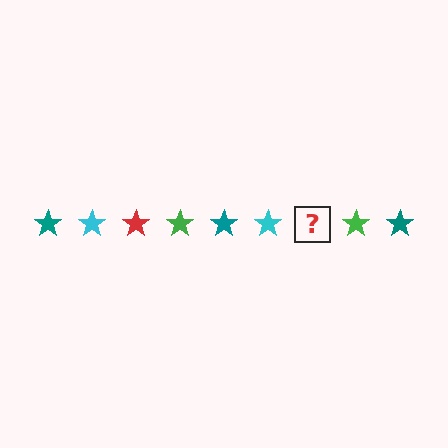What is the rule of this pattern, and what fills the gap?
The rule is that the pattern cycles through teal, cyan, red, green stars. The gap should be filled with a red star.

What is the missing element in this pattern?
The missing element is a red star.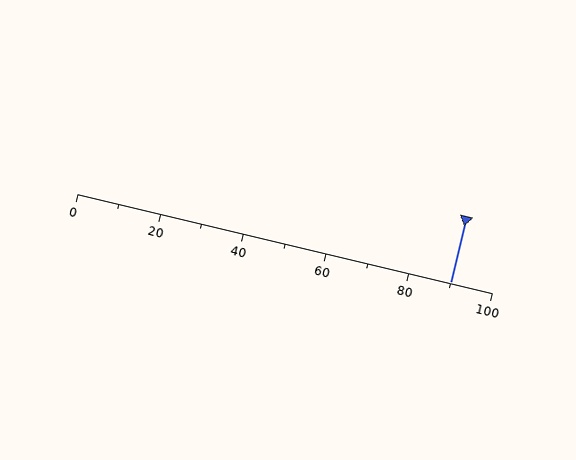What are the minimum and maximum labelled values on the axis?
The axis runs from 0 to 100.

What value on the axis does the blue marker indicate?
The marker indicates approximately 90.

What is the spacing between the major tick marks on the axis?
The major ticks are spaced 20 apart.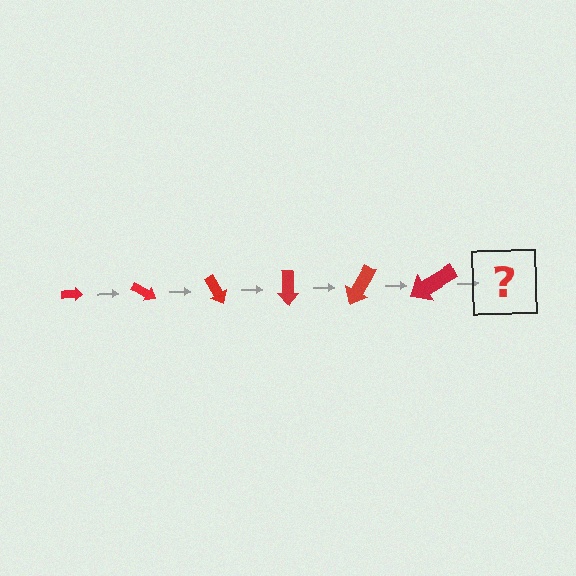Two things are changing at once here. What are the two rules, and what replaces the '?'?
The two rules are that the arrow grows larger each step and it rotates 30 degrees each step. The '?' should be an arrow, larger than the previous one and rotated 180 degrees from the start.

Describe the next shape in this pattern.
It should be an arrow, larger than the previous one and rotated 180 degrees from the start.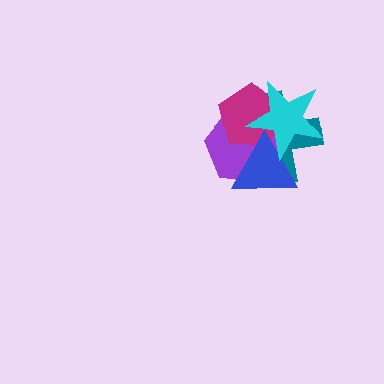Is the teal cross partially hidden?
Yes, it is partially covered by another shape.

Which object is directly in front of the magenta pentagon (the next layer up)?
The blue triangle is directly in front of the magenta pentagon.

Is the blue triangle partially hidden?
Yes, it is partially covered by another shape.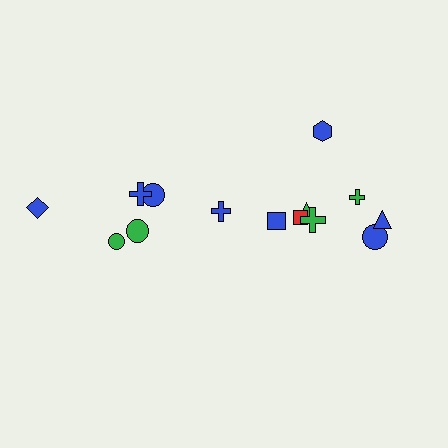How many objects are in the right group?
There are 8 objects.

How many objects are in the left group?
There are 6 objects.